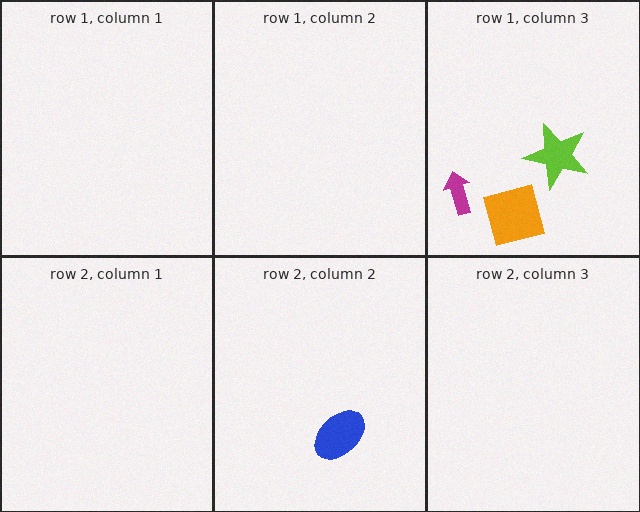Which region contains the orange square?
The row 1, column 3 region.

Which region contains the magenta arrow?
The row 1, column 3 region.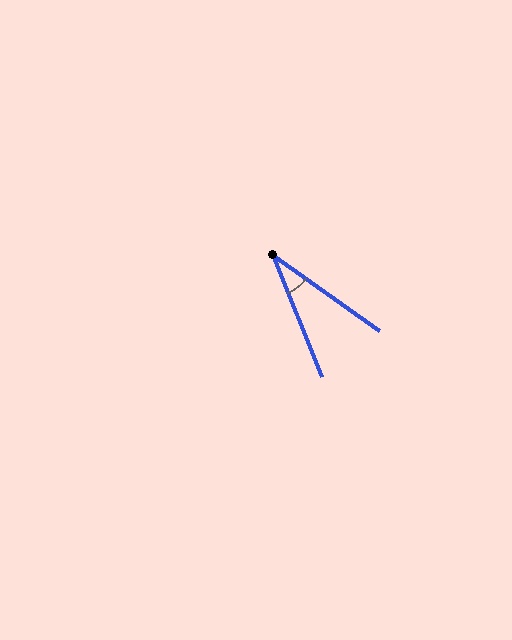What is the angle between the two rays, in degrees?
Approximately 33 degrees.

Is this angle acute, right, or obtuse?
It is acute.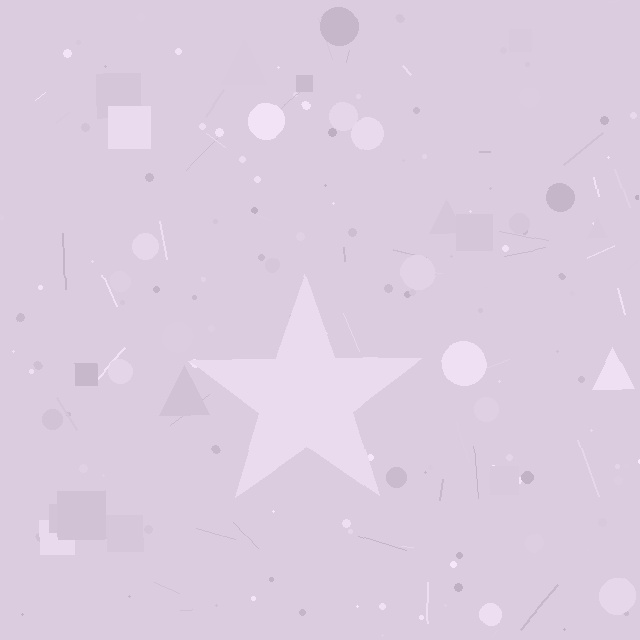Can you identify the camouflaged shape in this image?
The camouflaged shape is a star.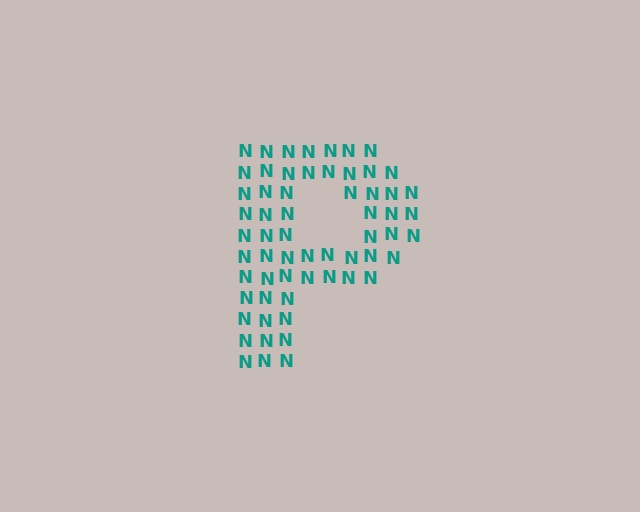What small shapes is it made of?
It is made of small letter N's.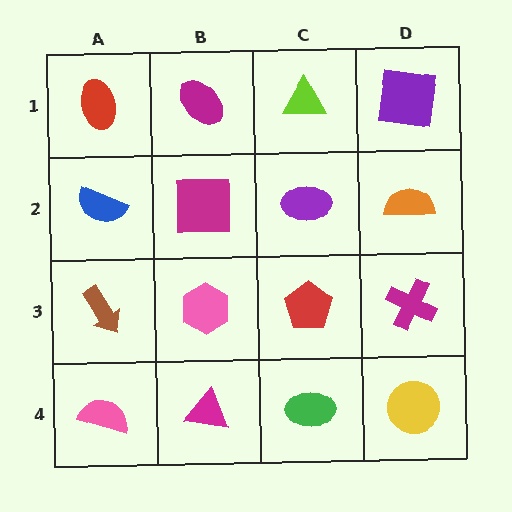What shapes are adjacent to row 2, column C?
A lime triangle (row 1, column C), a red pentagon (row 3, column C), a magenta square (row 2, column B), an orange semicircle (row 2, column D).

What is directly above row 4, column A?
A brown arrow.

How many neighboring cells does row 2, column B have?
4.